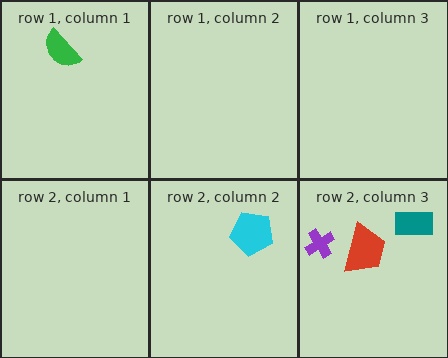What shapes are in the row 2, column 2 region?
The cyan pentagon.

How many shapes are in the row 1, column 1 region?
1.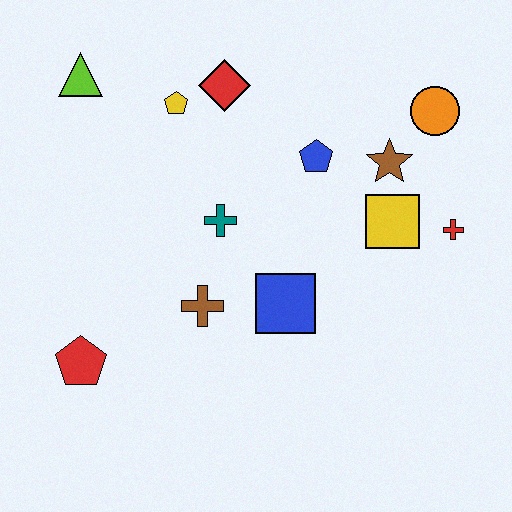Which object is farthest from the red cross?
The lime triangle is farthest from the red cross.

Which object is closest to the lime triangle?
The yellow pentagon is closest to the lime triangle.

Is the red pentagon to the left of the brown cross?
Yes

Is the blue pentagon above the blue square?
Yes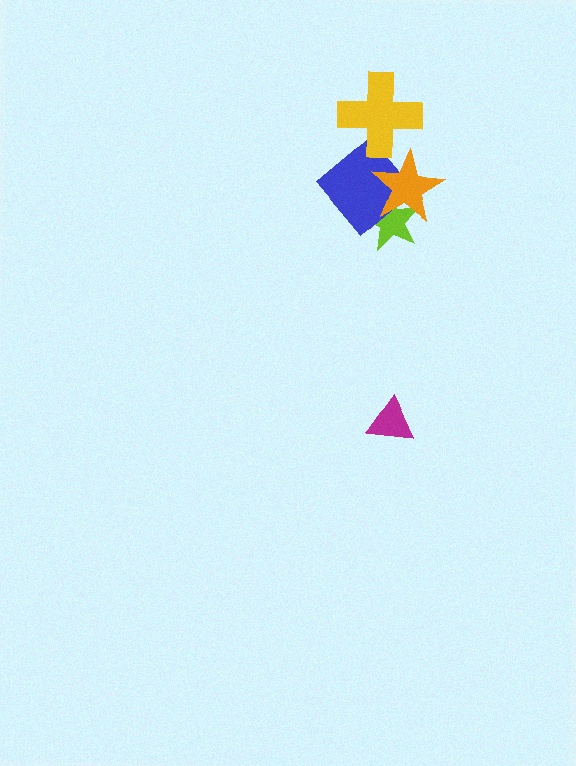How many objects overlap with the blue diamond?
3 objects overlap with the blue diamond.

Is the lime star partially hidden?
Yes, it is partially covered by another shape.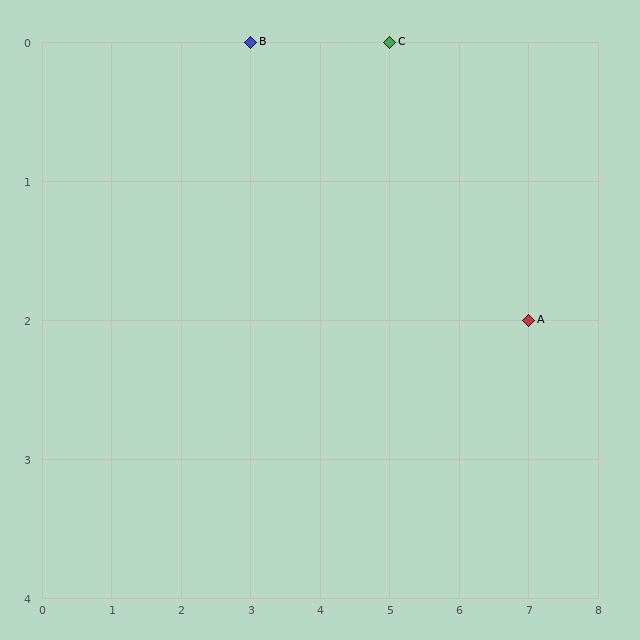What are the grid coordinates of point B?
Point B is at grid coordinates (3, 0).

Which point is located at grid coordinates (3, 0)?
Point B is at (3, 0).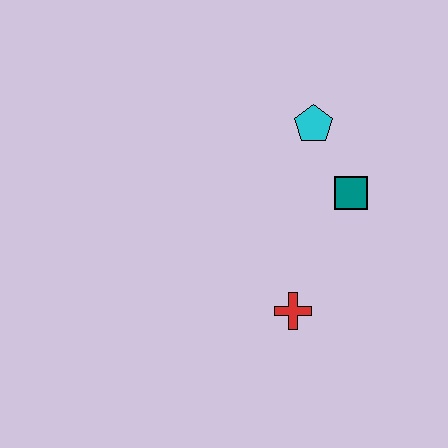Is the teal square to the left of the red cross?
No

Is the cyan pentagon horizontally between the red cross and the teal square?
Yes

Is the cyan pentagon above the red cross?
Yes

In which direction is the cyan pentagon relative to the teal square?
The cyan pentagon is above the teal square.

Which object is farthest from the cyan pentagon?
The red cross is farthest from the cyan pentagon.